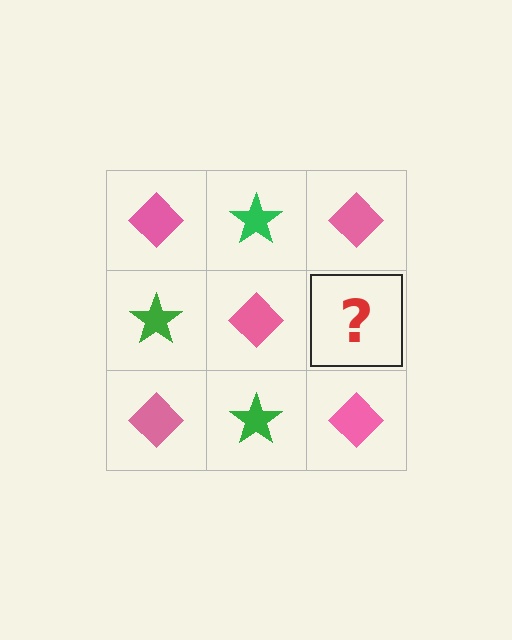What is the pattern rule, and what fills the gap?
The rule is that it alternates pink diamond and green star in a checkerboard pattern. The gap should be filled with a green star.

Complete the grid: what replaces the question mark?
The question mark should be replaced with a green star.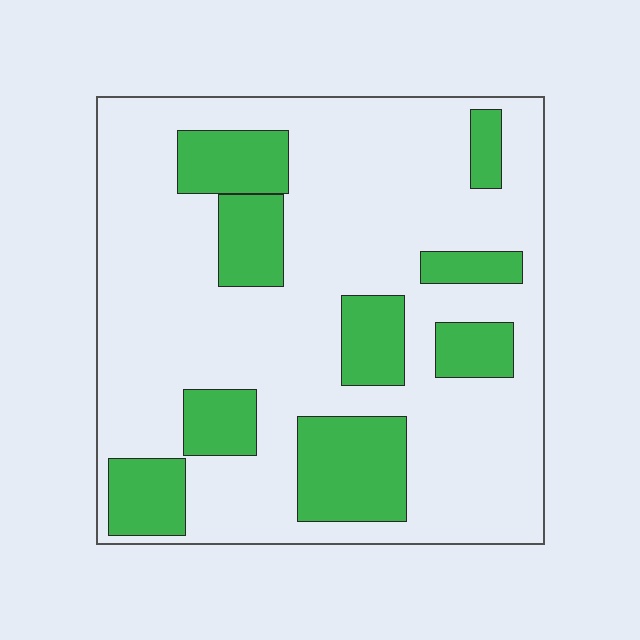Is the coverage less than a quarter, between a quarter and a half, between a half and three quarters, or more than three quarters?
Between a quarter and a half.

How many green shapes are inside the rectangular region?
9.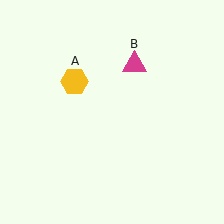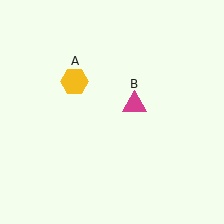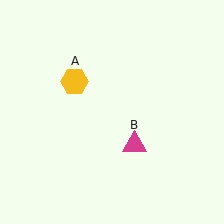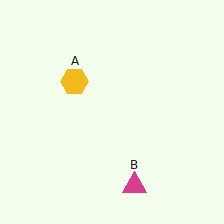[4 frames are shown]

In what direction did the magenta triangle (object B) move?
The magenta triangle (object B) moved down.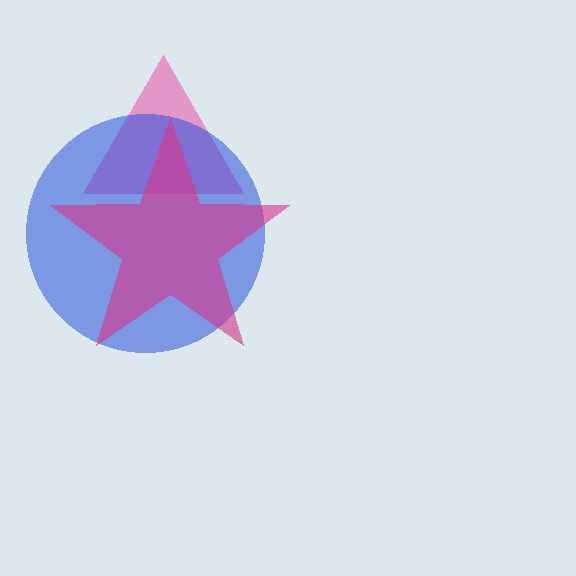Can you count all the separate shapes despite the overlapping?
Yes, there are 3 separate shapes.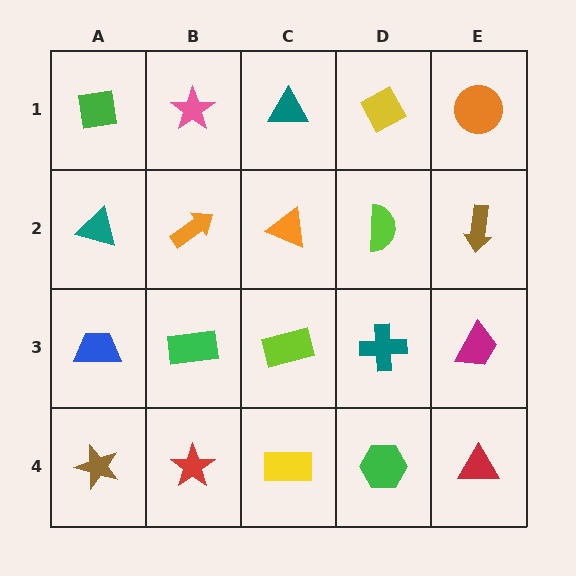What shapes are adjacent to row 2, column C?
A teal triangle (row 1, column C), a lime rectangle (row 3, column C), an orange arrow (row 2, column B), a lime semicircle (row 2, column D).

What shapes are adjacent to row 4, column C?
A lime rectangle (row 3, column C), a red star (row 4, column B), a green hexagon (row 4, column D).